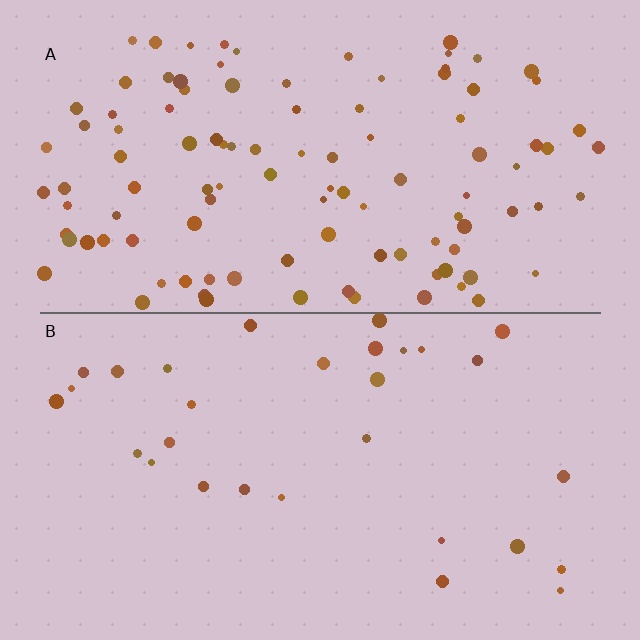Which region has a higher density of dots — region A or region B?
A (the top).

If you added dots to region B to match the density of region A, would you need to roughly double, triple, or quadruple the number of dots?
Approximately quadruple.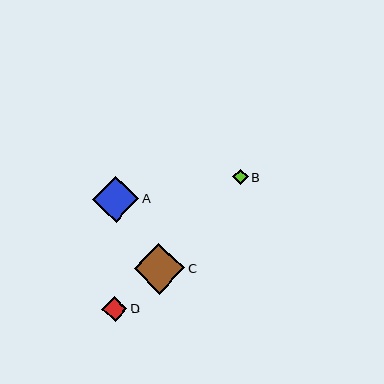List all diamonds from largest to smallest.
From largest to smallest: C, A, D, B.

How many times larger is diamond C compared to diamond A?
Diamond C is approximately 1.1 times the size of diamond A.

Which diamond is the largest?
Diamond C is the largest with a size of approximately 50 pixels.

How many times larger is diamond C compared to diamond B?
Diamond C is approximately 3.3 times the size of diamond B.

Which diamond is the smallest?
Diamond B is the smallest with a size of approximately 15 pixels.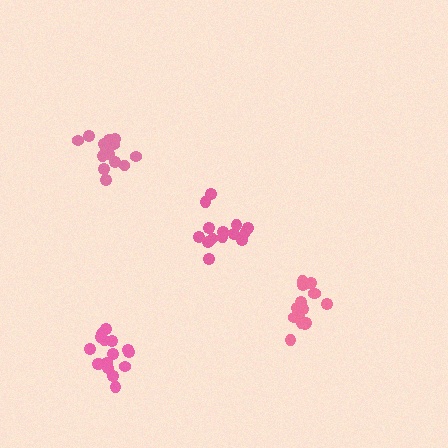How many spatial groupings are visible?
There are 4 spatial groupings.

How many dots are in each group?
Group 1: 17 dots, Group 2: 16 dots, Group 3: 15 dots, Group 4: 16 dots (64 total).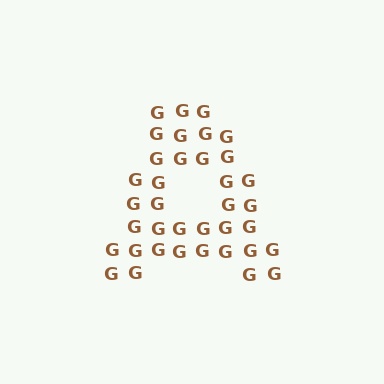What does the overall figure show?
The overall figure shows the letter A.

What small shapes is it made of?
It is made of small letter G's.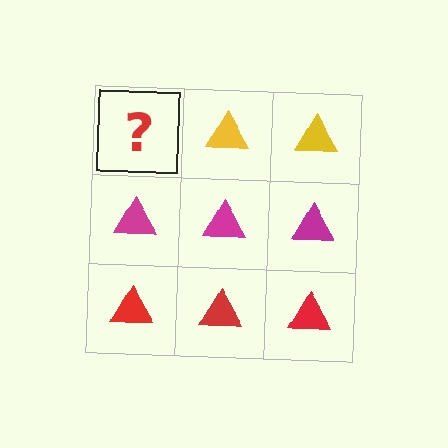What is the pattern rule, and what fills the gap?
The rule is that each row has a consistent color. The gap should be filled with a yellow triangle.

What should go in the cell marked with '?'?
The missing cell should contain a yellow triangle.